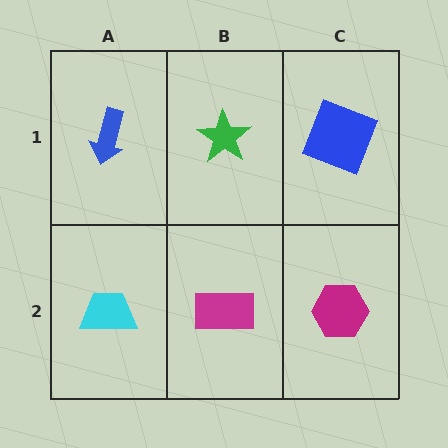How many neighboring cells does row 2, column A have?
2.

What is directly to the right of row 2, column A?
A magenta rectangle.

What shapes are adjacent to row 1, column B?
A magenta rectangle (row 2, column B), a blue arrow (row 1, column A), a blue square (row 1, column C).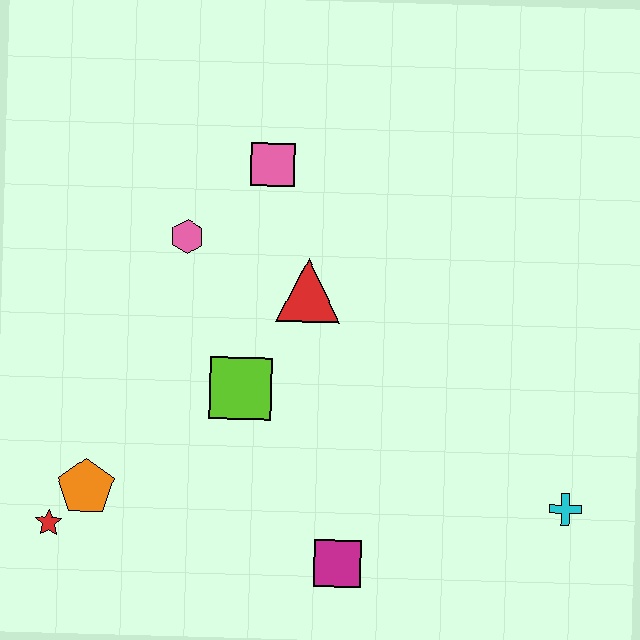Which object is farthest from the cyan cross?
The red star is farthest from the cyan cross.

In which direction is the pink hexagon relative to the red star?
The pink hexagon is above the red star.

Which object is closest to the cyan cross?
The magenta square is closest to the cyan cross.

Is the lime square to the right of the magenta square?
No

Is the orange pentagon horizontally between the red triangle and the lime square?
No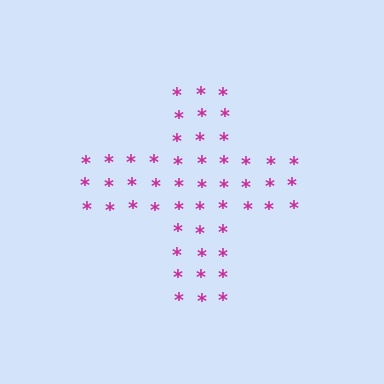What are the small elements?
The small elements are asterisks.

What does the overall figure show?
The overall figure shows a cross.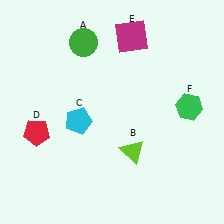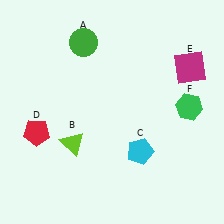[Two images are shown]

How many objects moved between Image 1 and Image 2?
3 objects moved between the two images.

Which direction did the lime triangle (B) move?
The lime triangle (B) moved left.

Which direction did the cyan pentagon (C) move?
The cyan pentagon (C) moved right.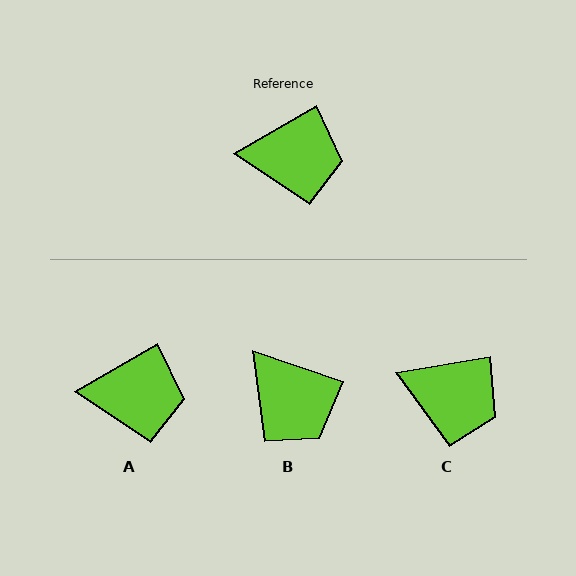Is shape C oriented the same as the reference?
No, it is off by about 20 degrees.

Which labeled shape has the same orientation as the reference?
A.